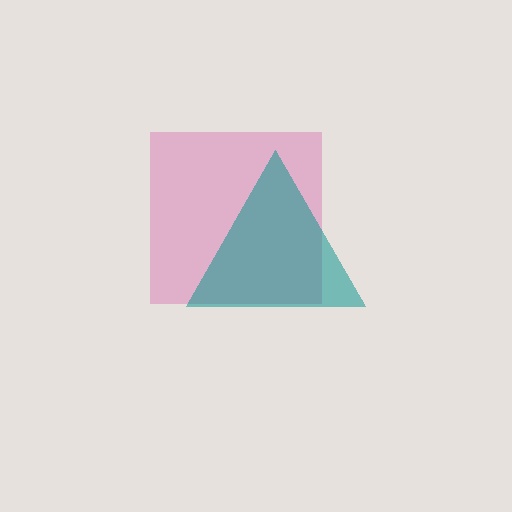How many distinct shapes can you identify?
There are 2 distinct shapes: a pink square, a teal triangle.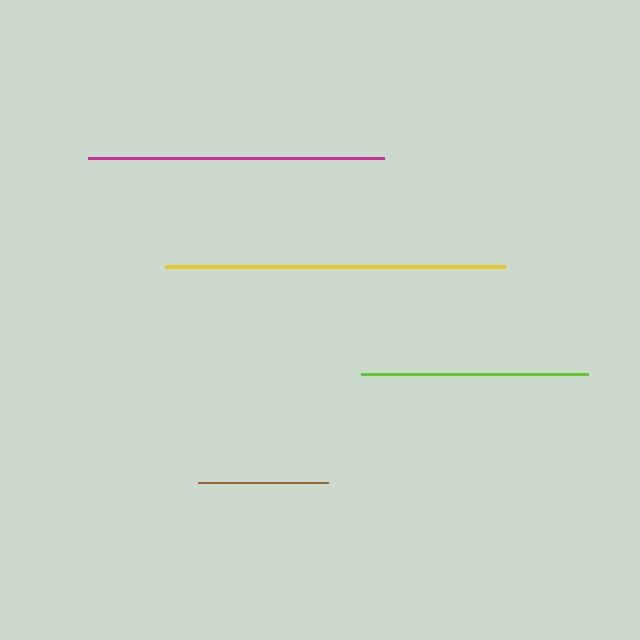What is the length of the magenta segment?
The magenta segment is approximately 297 pixels long.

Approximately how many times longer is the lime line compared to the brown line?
The lime line is approximately 1.7 times the length of the brown line.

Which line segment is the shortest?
The brown line is the shortest at approximately 130 pixels.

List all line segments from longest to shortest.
From longest to shortest: yellow, magenta, lime, brown.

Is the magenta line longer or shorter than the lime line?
The magenta line is longer than the lime line.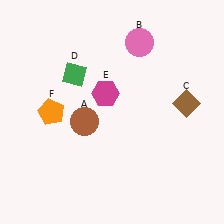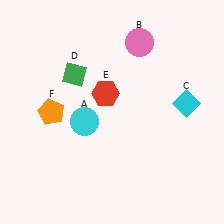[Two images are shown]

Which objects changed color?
A changed from brown to cyan. C changed from brown to cyan. E changed from magenta to red.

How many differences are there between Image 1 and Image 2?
There are 3 differences between the two images.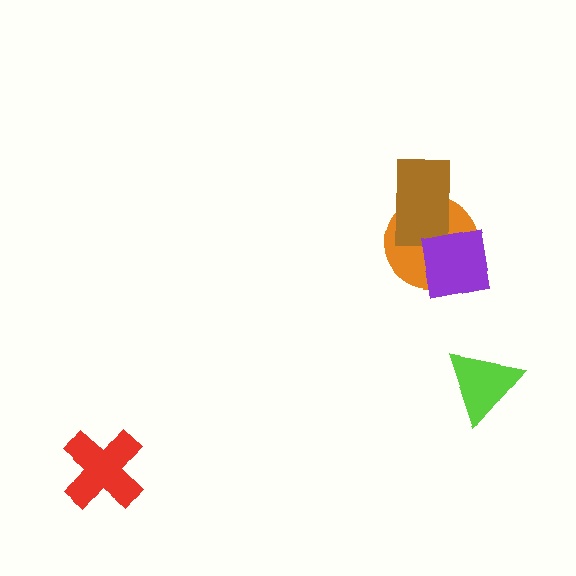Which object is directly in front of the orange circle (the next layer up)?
The brown rectangle is directly in front of the orange circle.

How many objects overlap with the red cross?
0 objects overlap with the red cross.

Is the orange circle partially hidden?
Yes, it is partially covered by another shape.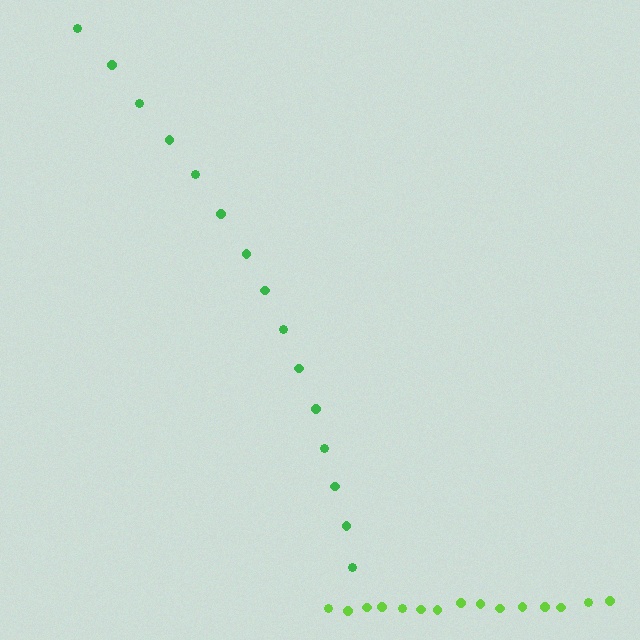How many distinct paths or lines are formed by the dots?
There are 2 distinct paths.